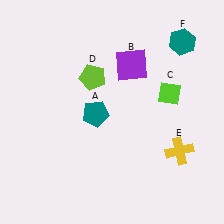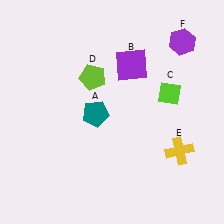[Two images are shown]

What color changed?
The hexagon (F) changed from teal in Image 1 to purple in Image 2.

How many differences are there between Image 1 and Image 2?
There is 1 difference between the two images.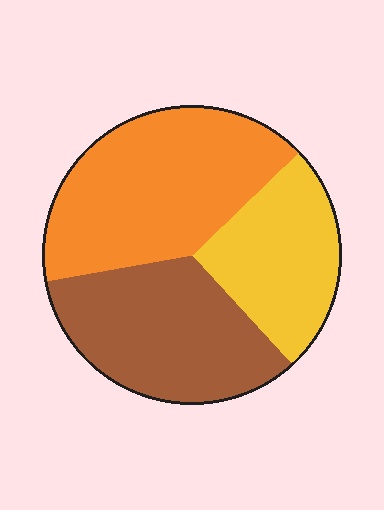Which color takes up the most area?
Orange, at roughly 40%.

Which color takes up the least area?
Yellow, at roughly 25%.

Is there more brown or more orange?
Orange.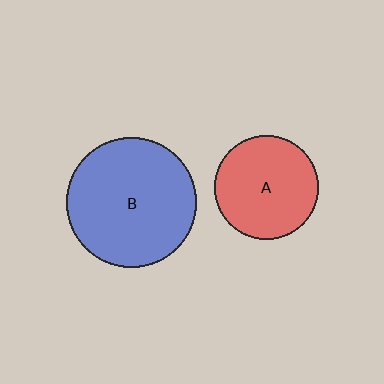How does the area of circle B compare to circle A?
Approximately 1.6 times.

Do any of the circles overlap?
No, none of the circles overlap.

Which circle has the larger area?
Circle B (blue).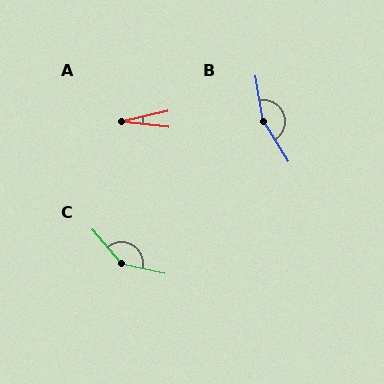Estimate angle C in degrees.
Approximately 142 degrees.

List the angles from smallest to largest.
A (20°), C (142°), B (157°).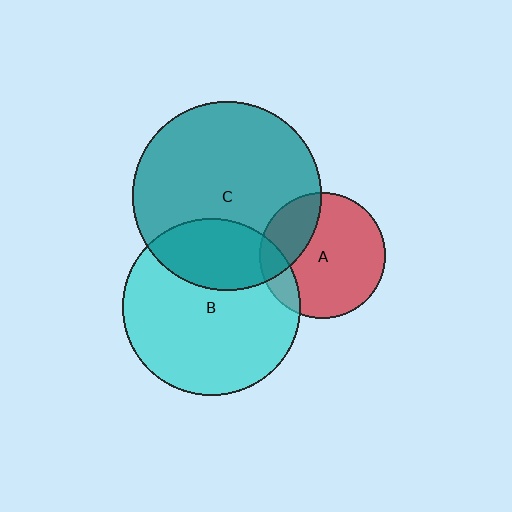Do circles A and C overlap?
Yes.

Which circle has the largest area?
Circle C (teal).